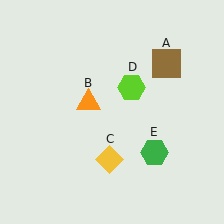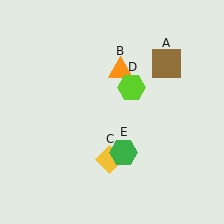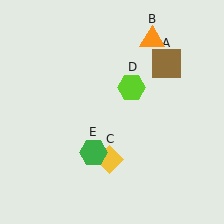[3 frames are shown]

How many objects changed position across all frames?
2 objects changed position: orange triangle (object B), green hexagon (object E).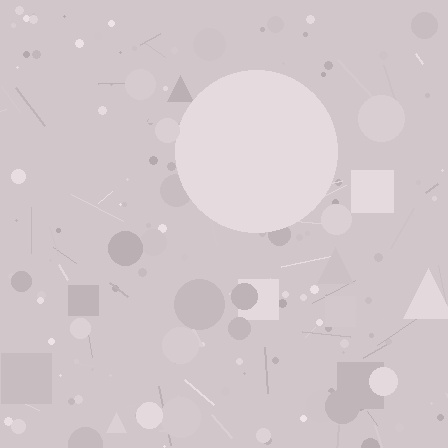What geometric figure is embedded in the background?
A circle is embedded in the background.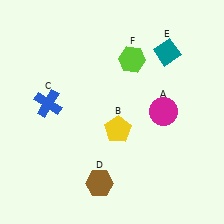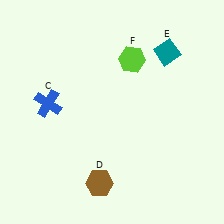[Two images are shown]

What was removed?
The magenta circle (A), the yellow pentagon (B) were removed in Image 2.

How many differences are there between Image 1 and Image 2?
There are 2 differences between the two images.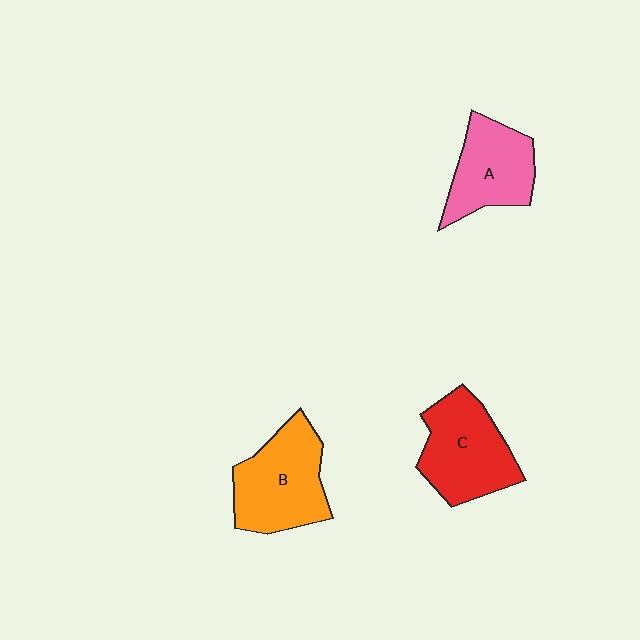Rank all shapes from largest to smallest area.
From largest to smallest: B (orange), C (red), A (pink).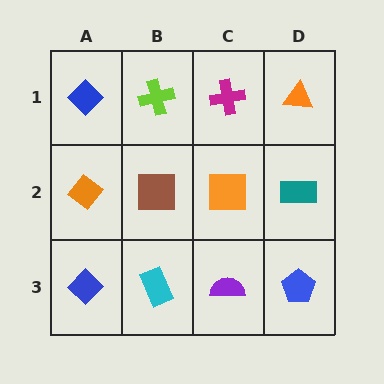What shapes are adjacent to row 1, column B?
A brown square (row 2, column B), a blue diamond (row 1, column A), a magenta cross (row 1, column C).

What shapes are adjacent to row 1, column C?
An orange square (row 2, column C), a lime cross (row 1, column B), an orange triangle (row 1, column D).